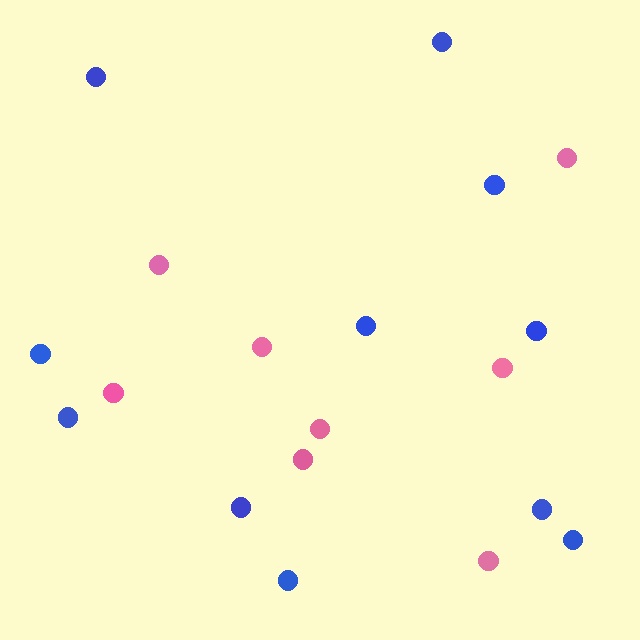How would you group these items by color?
There are 2 groups: one group of pink circles (8) and one group of blue circles (11).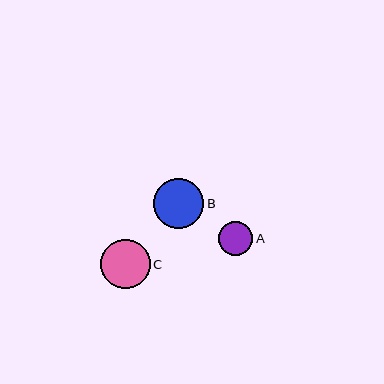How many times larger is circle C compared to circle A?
Circle C is approximately 1.4 times the size of circle A.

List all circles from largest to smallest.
From largest to smallest: B, C, A.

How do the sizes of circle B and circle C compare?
Circle B and circle C are approximately the same size.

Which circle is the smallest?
Circle A is the smallest with a size of approximately 34 pixels.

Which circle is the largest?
Circle B is the largest with a size of approximately 50 pixels.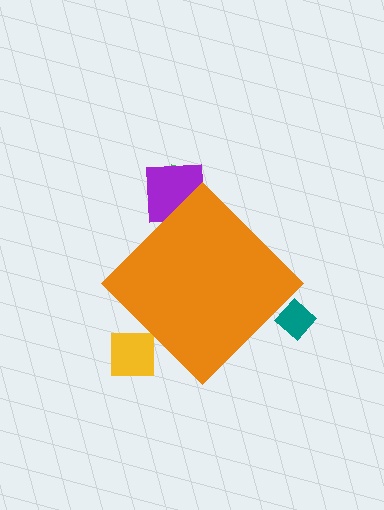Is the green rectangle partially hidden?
Yes, the green rectangle is partially hidden behind the orange diamond.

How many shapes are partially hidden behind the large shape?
4 shapes are partially hidden.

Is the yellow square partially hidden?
Yes, the yellow square is partially hidden behind the orange diamond.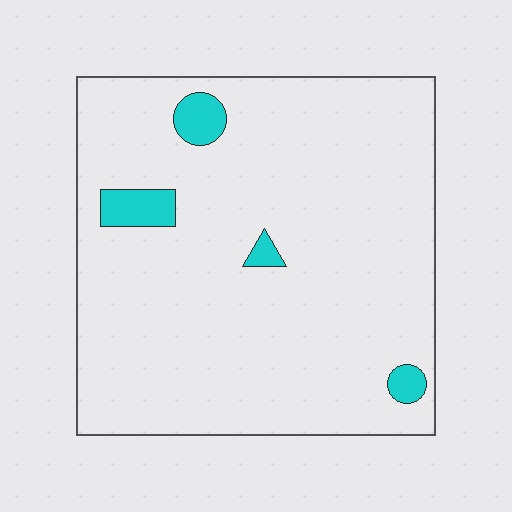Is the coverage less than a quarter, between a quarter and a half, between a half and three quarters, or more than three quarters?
Less than a quarter.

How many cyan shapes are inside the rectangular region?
4.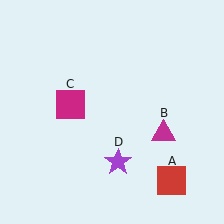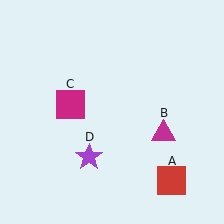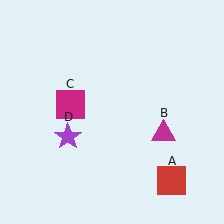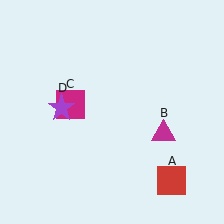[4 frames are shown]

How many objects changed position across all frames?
1 object changed position: purple star (object D).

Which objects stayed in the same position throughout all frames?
Red square (object A) and magenta triangle (object B) and magenta square (object C) remained stationary.